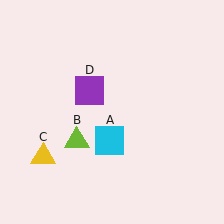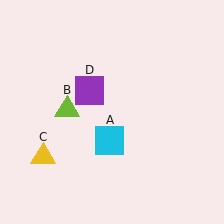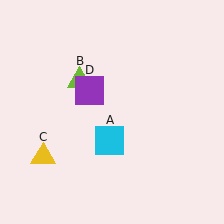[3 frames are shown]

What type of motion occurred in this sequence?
The lime triangle (object B) rotated clockwise around the center of the scene.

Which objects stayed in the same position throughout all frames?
Cyan square (object A) and yellow triangle (object C) and purple square (object D) remained stationary.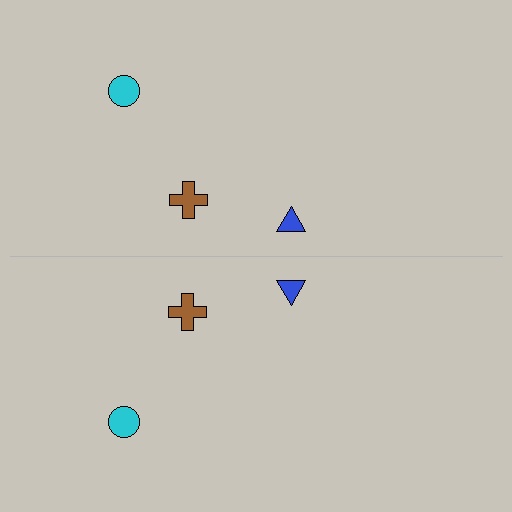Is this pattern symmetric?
Yes, this pattern has bilateral (reflection) symmetry.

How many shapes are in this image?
There are 6 shapes in this image.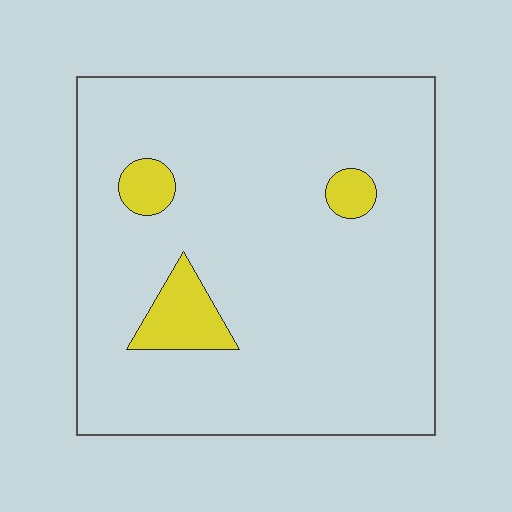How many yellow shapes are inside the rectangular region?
3.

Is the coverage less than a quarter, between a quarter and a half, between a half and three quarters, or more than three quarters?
Less than a quarter.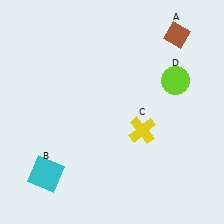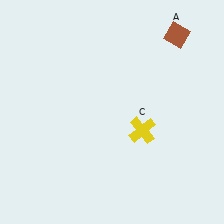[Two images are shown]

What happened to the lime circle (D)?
The lime circle (D) was removed in Image 2. It was in the top-right area of Image 1.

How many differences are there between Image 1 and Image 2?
There are 2 differences between the two images.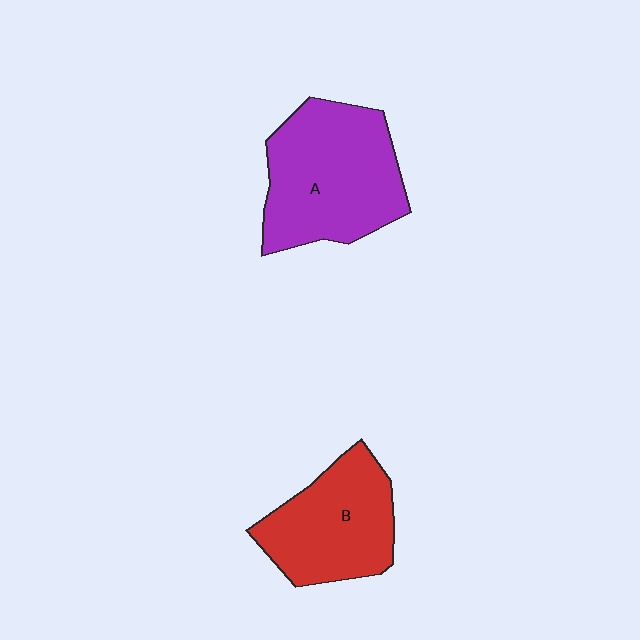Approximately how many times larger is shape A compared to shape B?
Approximately 1.3 times.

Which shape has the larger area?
Shape A (purple).